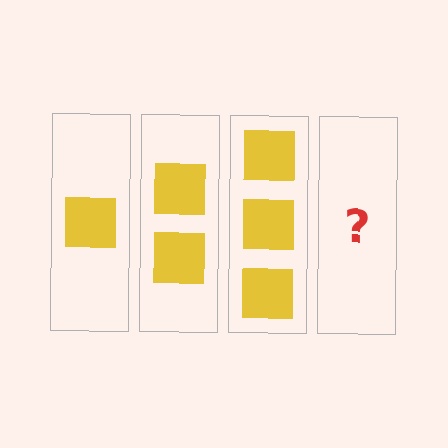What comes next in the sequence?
The next element should be 4 squares.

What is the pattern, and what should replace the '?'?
The pattern is that each step adds one more square. The '?' should be 4 squares.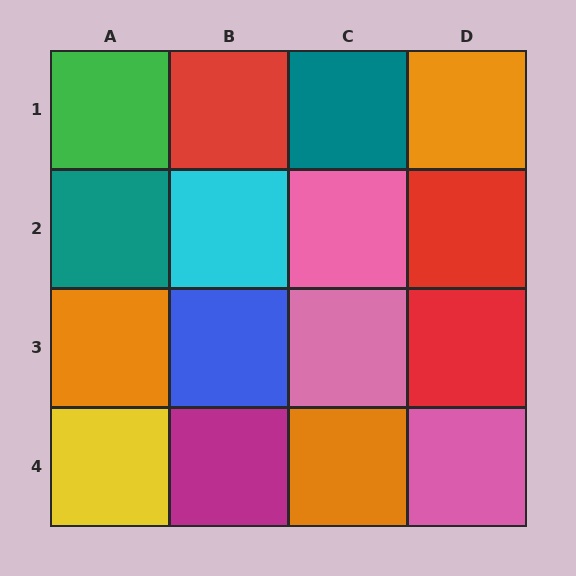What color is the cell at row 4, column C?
Orange.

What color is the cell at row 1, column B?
Red.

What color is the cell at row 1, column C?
Teal.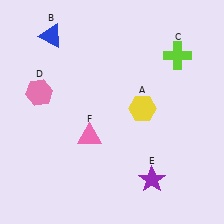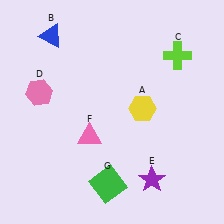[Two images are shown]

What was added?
A green square (G) was added in Image 2.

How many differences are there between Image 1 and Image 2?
There is 1 difference between the two images.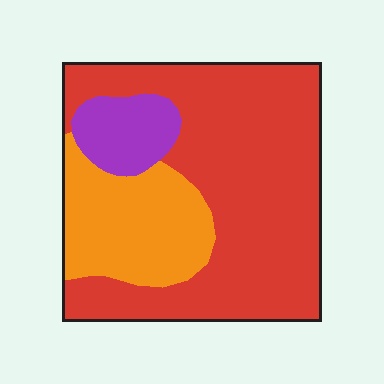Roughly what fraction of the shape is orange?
Orange takes up about one quarter (1/4) of the shape.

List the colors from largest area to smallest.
From largest to smallest: red, orange, purple.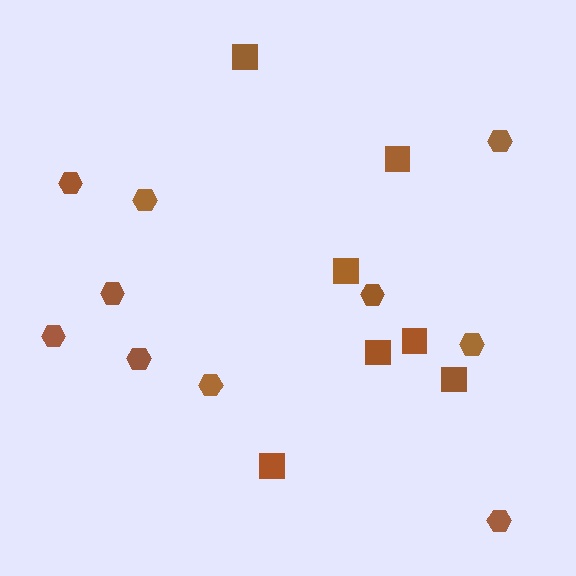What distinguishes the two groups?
There are 2 groups: one group of squares (7) and one group of hexagons (10).